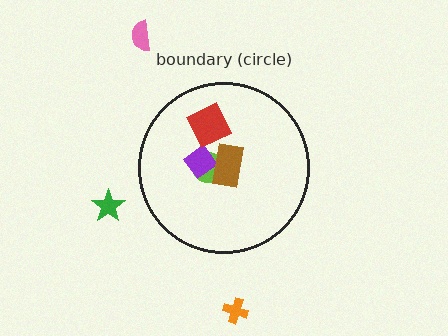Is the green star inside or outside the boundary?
Outside.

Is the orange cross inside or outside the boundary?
Outside.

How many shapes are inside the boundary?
4 inside, 3 outside.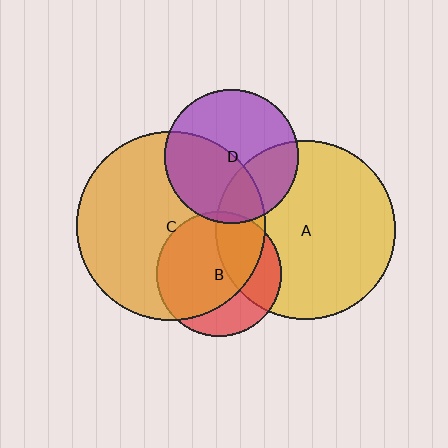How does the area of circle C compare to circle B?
Approximately 2.3 times.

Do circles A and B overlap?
Yes.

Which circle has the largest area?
Circle C (orange).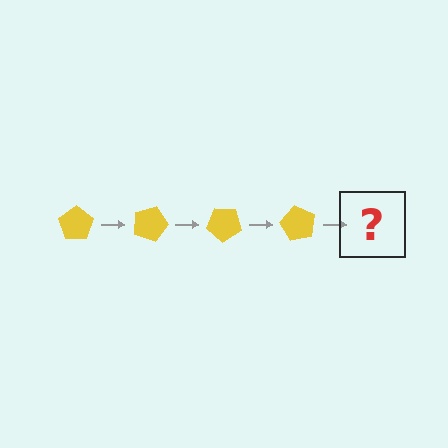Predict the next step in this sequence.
The next step is a yellow pentagon rotated 80 degrees.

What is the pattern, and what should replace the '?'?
The pattern is that the pentagon rotates 20 degrees each step. The '?' should be a yellow pentagon rotated 80 degrees.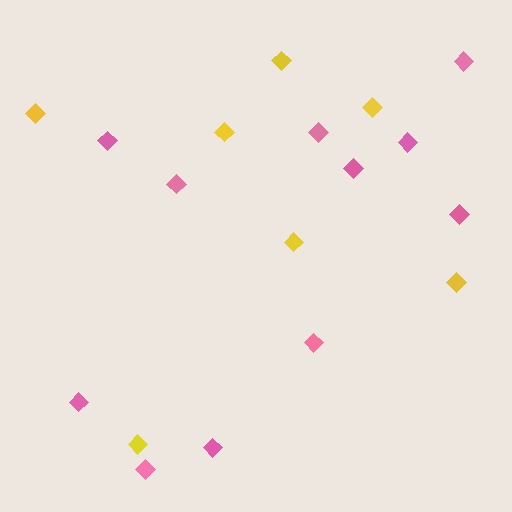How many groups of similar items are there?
There are 2 groups: one group of pink diamonds (11) and one group of yellow diamonds (7).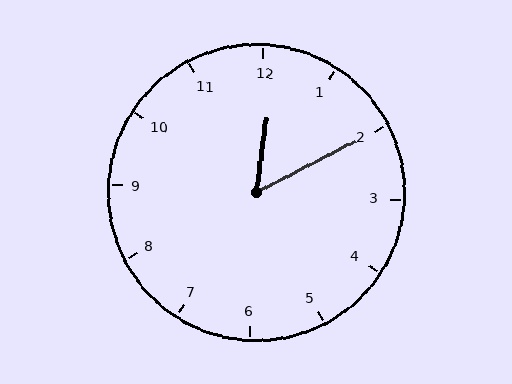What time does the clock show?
12:10.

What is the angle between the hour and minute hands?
Approximately 55 degrees.